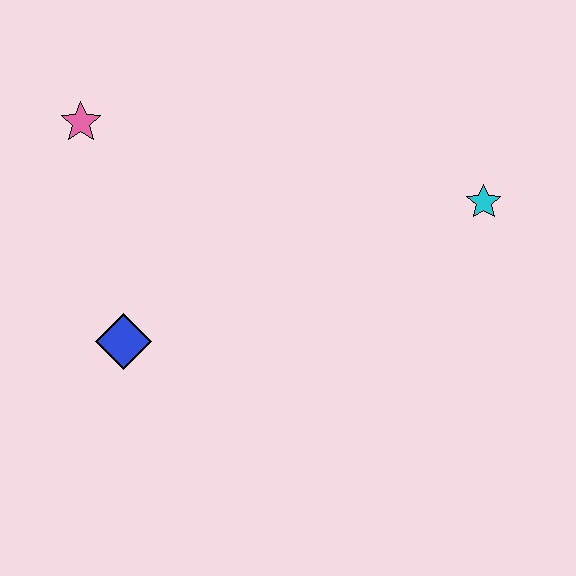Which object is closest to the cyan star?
The blue diamond is closest to the cyan star.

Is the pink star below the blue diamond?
No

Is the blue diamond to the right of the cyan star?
No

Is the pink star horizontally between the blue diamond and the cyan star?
No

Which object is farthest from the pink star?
The cyan star is farthest from the pink star.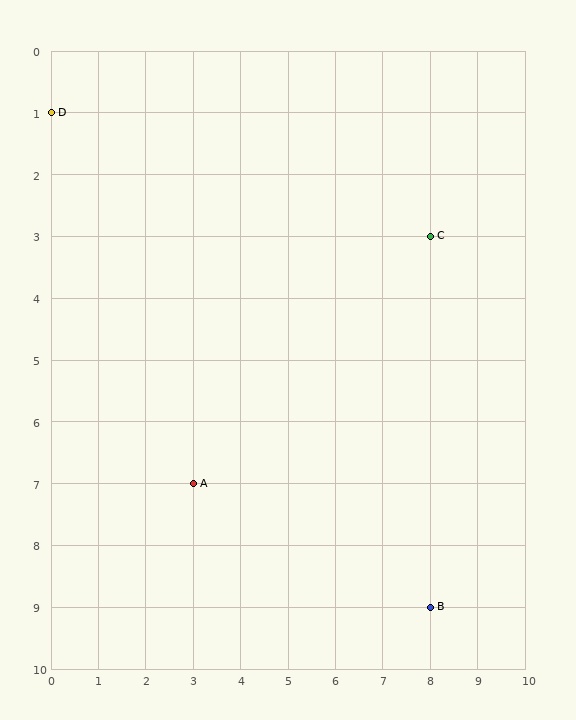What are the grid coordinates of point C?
Point C is at grid coordinates (8, 3).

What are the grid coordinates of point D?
Point D is at grid coordinates (0, 1).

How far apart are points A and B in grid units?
Points A and B are 5 columns and 2 rows apart (about 5.4 grid units diagonally).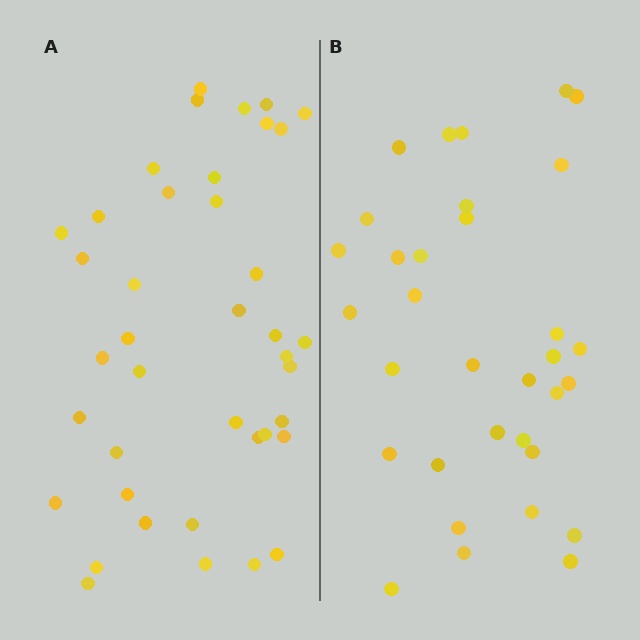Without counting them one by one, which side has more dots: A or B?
Region A (the left region) has more dots.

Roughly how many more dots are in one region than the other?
Region A has roughly 8 or so more dots than region B.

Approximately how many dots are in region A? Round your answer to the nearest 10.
About 40 dots.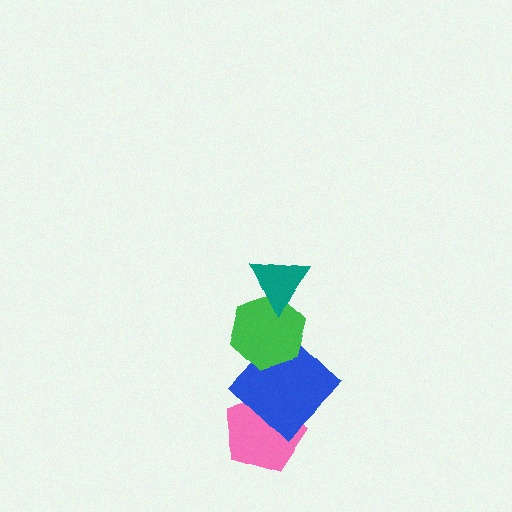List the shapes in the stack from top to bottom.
From top to bottom: the teal triangle, the green hexagon, the blue diamond, the pink pentagon.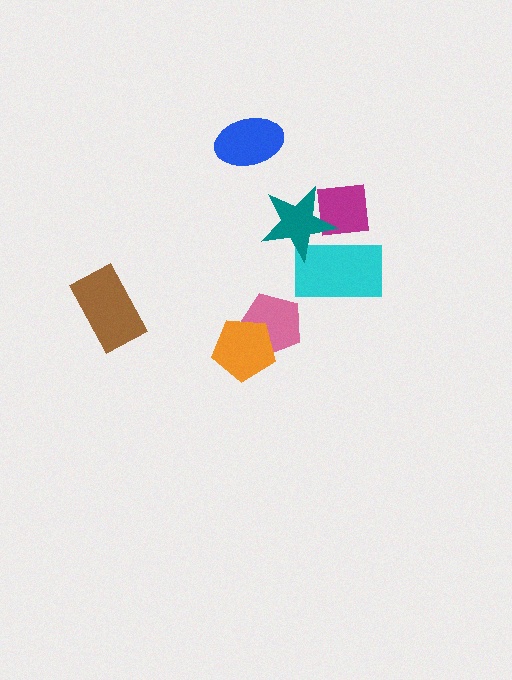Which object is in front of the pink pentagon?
The orange pentagon is in front of the pink pentagon.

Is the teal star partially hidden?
No, no other shape covers it.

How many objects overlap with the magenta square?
2 objects overlap with the magenta square.